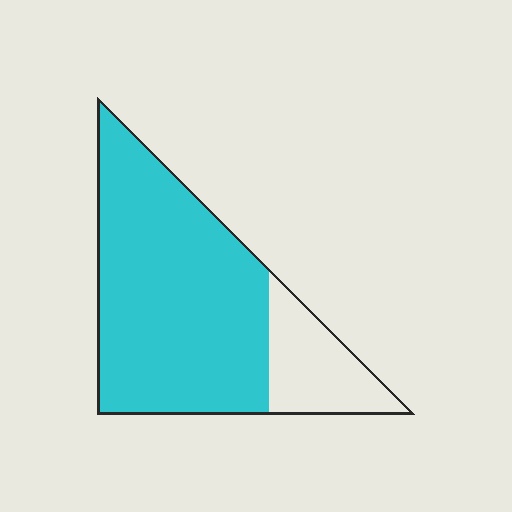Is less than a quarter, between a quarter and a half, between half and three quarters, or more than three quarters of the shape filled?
More than three quarters.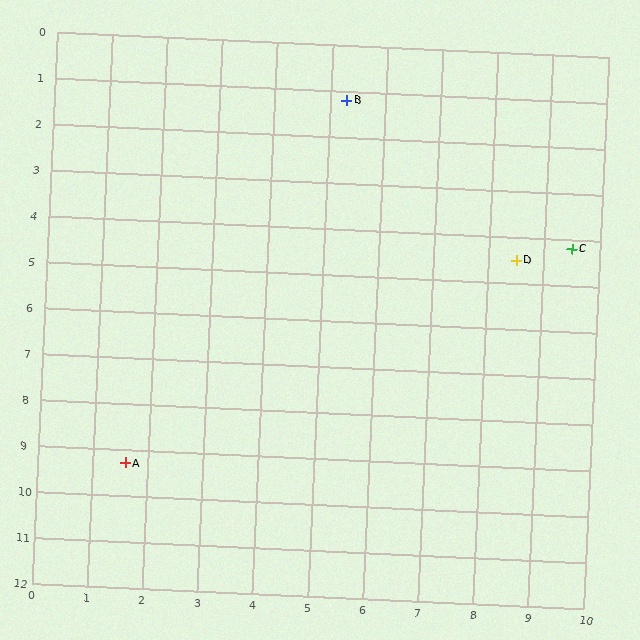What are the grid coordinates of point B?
Point B is at approximately (5.3, 1.2).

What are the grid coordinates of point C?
Point C is at approximately (9.5, 4.2).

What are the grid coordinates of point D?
Point D is at approximately (8.5, 4.5).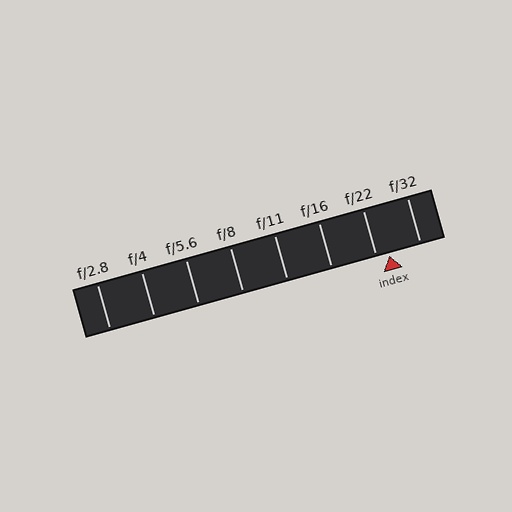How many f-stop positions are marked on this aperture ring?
There are 8 f-stop positions marked.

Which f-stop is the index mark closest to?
The index mark is closest to f/22.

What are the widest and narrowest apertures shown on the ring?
The widest aperture shown is f/2.8 and the narrowest is f/32.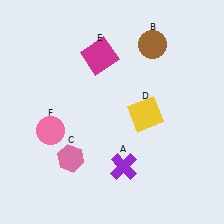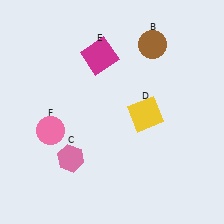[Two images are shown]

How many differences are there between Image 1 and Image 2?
There is 1 difference between the two images.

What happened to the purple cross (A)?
The purple cross (A) was removed in Image 2. It was in the bottom-right area of Image 1.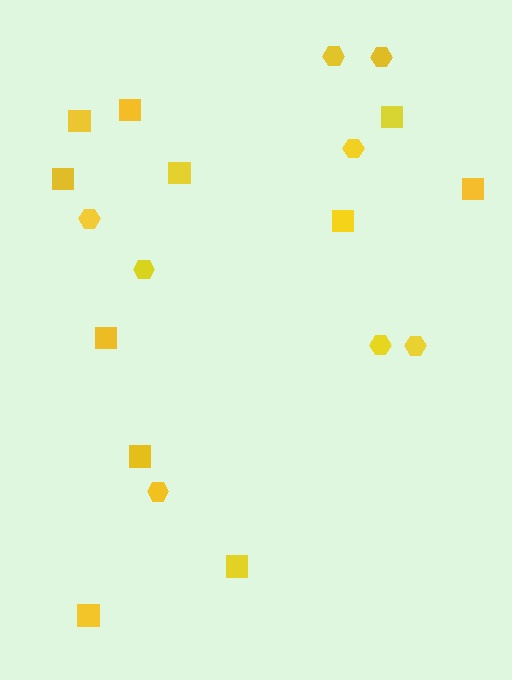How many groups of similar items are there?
There are 2 groups: one group of hexagons (8) and one group of squares (11).